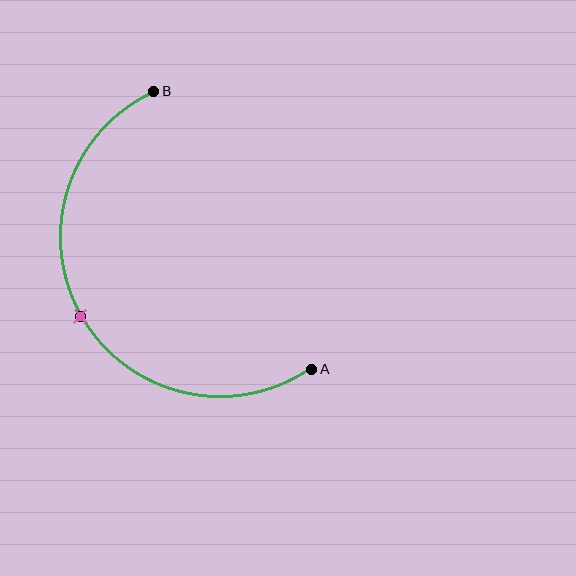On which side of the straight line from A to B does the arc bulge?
The arc bulges to the left of the straight line connecting A and B.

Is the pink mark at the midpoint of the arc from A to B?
Yes. The pink mark lies on the arc at equal arc-length from both A and B — it is the arc midpoint.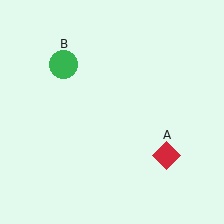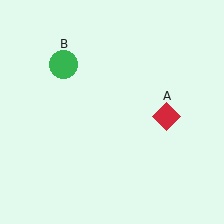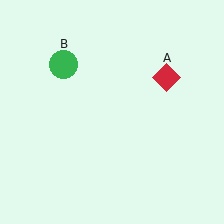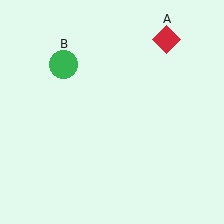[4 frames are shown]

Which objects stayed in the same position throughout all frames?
Green circle (object B) remained stationary.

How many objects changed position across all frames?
1 object changed position: red diamond (object A).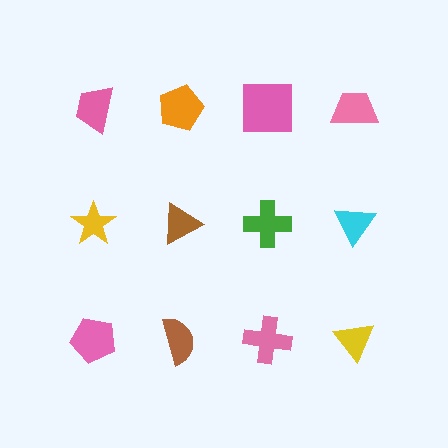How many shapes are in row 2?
4 shapes.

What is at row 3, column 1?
A pink pentagon.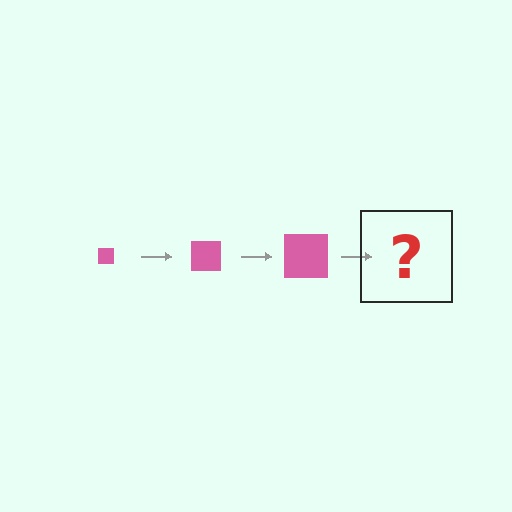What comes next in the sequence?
The next element should be a pink square, larger than the previous one.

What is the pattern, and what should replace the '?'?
The pattern is that the square gets progressively larger each step. The '?' should be a pink square, larger than the previous one.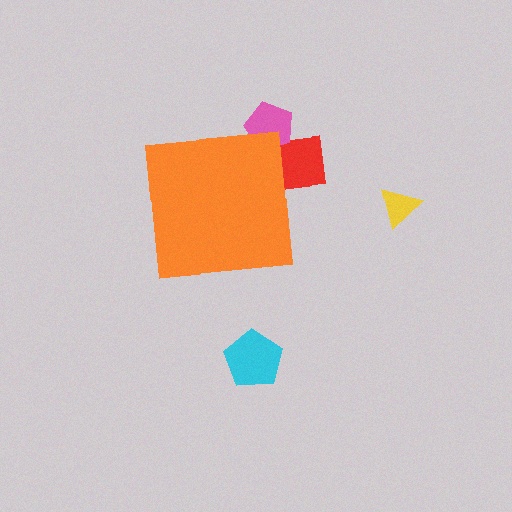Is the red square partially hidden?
Yes, the red square is partially hidden behind the orange square.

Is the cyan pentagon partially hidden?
No, the cyan pentagon is fully visible.